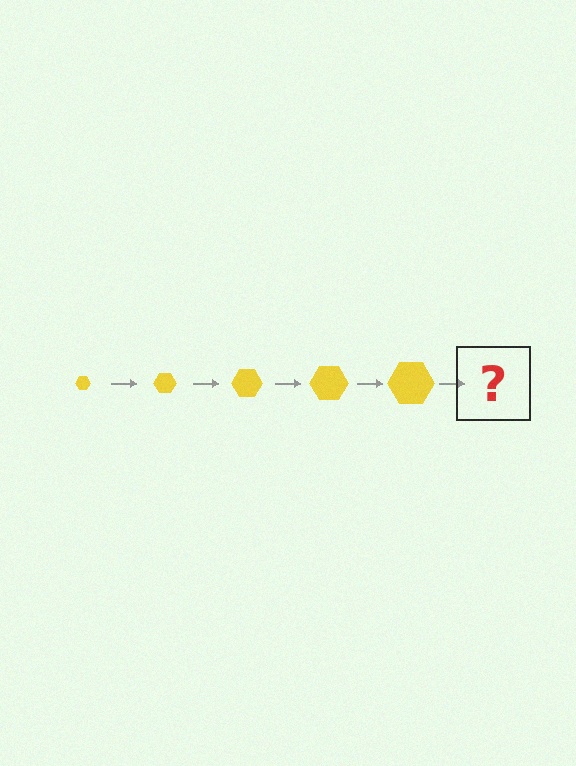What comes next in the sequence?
The next element should be a yellow hexagon, larger than the previous one.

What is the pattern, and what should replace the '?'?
The pattern is that the hexagon gets progressively larger each step. The '?' should be a yellow hexagon, larger than the previous one.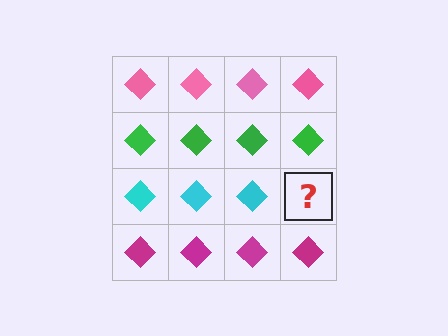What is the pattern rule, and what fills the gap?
The rule is that each row has a consistent color. The gap should be filled with a cyan diamond.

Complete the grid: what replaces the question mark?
The question mark should be replaced with a cyan diamond.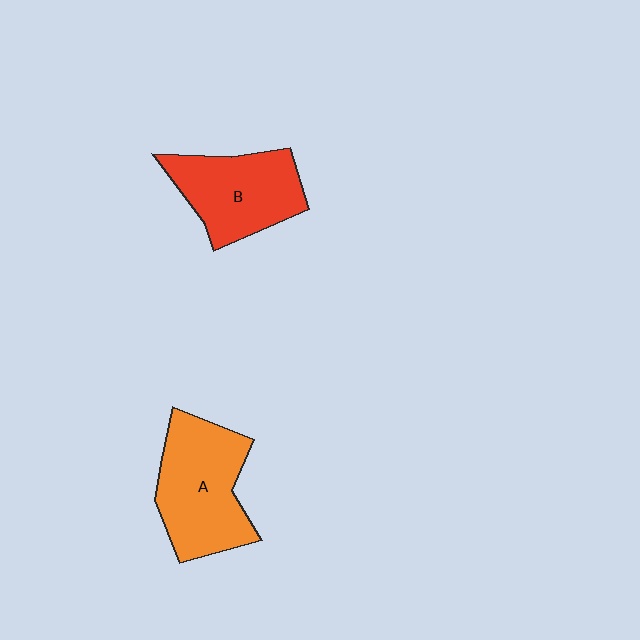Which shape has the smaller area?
Shape B (red).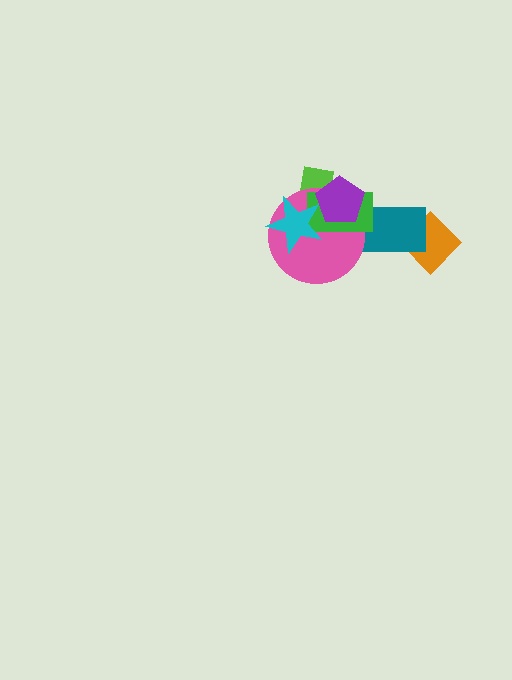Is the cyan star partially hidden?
No, no other shape covers it.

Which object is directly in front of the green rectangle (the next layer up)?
The purple pentagon is directly in front of the green rectangle.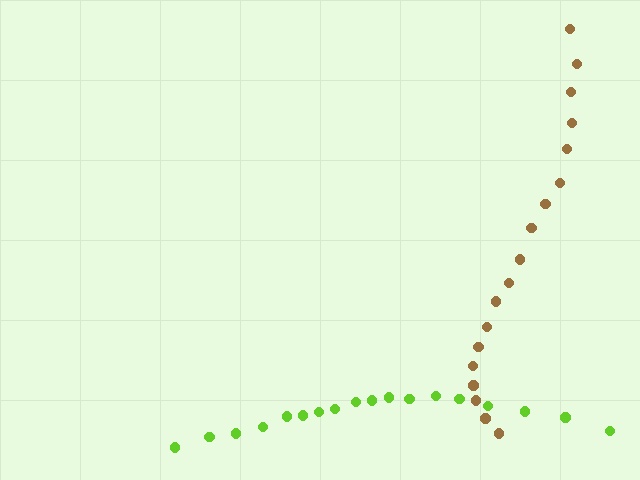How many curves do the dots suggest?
There are 2 distinct paths.